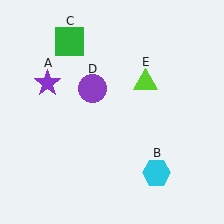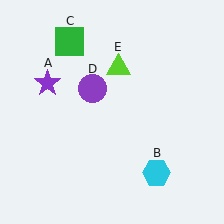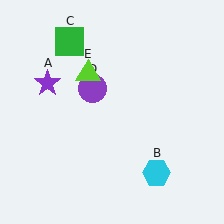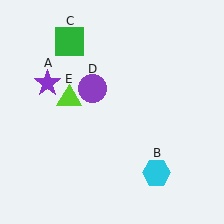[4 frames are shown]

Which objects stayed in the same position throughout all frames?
Purple star (object A) and cyan hexagon (object B) and green square (object C) and purple circle (object D) remained stationary.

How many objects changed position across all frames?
1 object changed position: lime triangle (object E).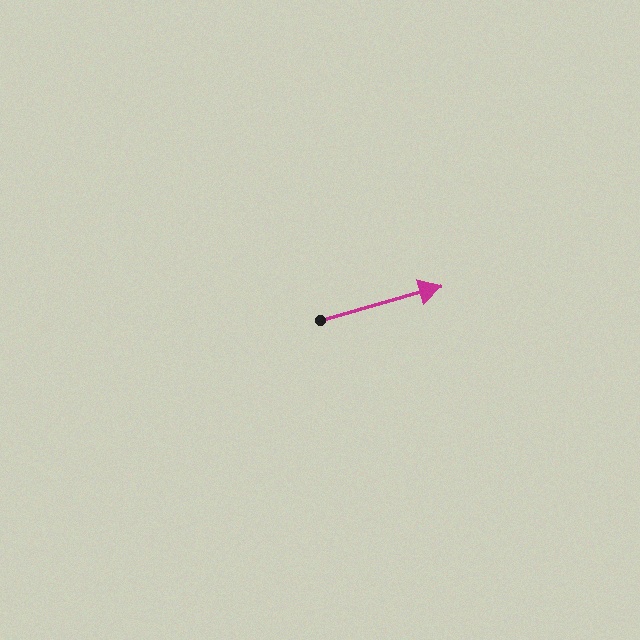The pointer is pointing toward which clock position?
Roughly 2 o'clock.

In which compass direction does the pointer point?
East.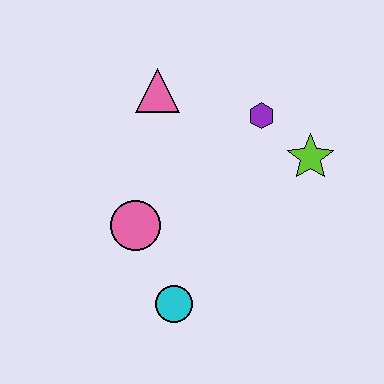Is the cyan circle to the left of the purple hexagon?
Yes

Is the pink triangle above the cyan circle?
Yes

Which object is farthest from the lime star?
The cyan circle is farthest from the lime star.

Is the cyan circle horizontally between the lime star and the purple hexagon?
No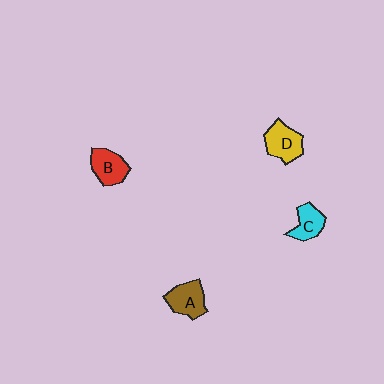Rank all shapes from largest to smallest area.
From largest to smallest: D (yellow), A (brown), B (red), C (cyan).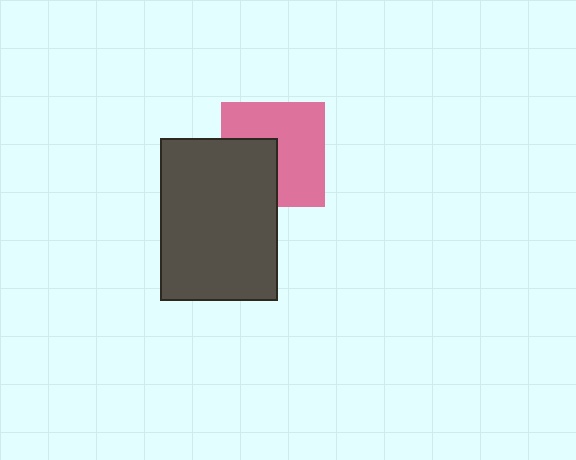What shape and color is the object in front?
The object in front is a dark gray rectangle.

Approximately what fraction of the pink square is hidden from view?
Roughly 36% of the pink square is hidden behind the dark gray rectangle.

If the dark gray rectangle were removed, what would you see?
You would see the complete pink square.